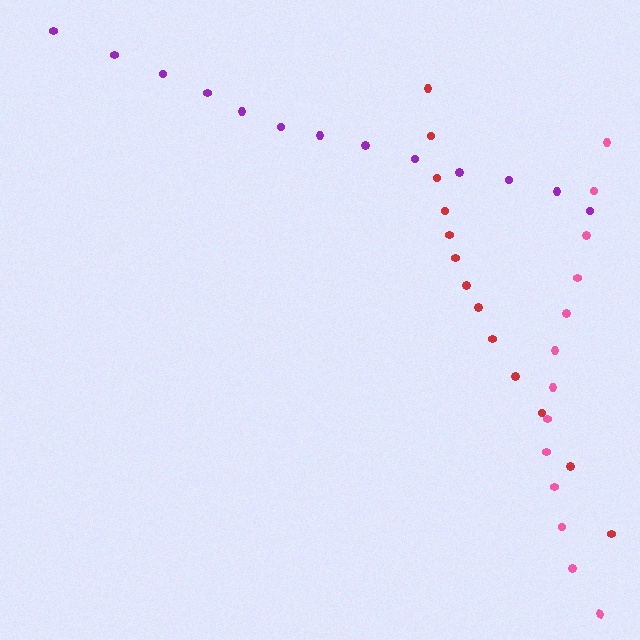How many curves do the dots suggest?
There are 3 distinct paths.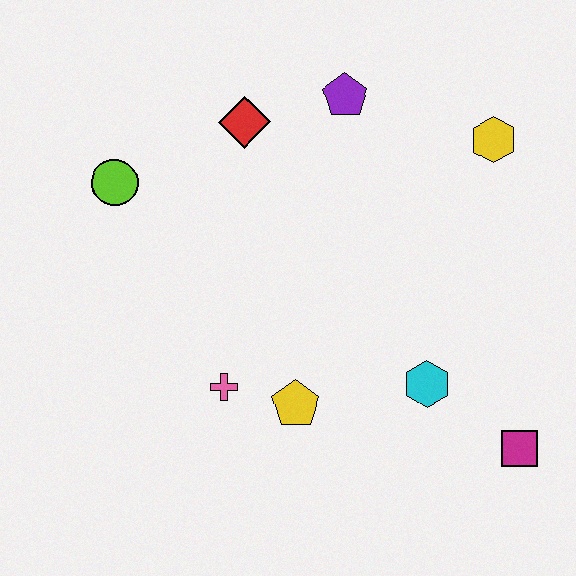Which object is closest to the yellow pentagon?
The pink cross is closest to the yellow pentagon.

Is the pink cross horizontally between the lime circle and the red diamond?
Yes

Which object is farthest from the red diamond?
The magenta square is farthest from the red diamond.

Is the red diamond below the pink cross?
No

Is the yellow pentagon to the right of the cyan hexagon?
No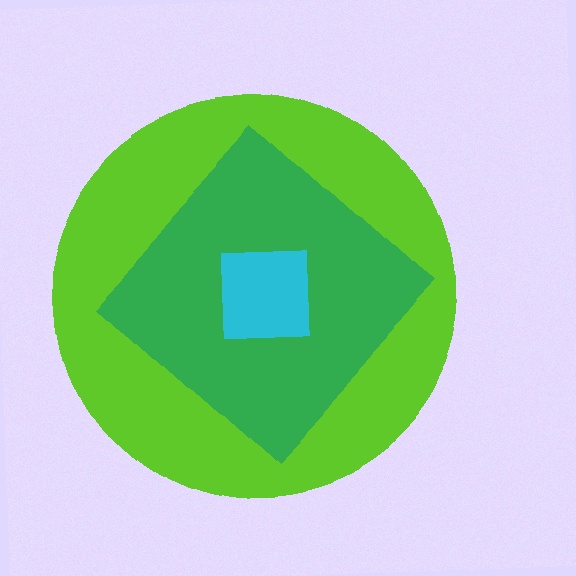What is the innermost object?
The cyan square.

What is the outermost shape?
The lime circle.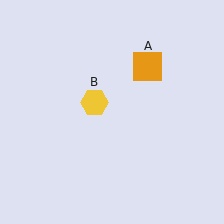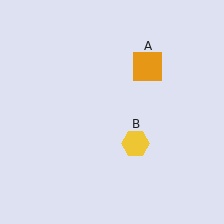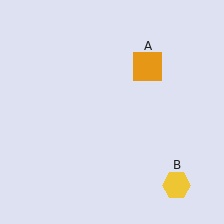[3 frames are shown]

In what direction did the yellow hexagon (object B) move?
The yellow hexagon (object B) moved down and to the right.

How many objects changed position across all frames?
1 object changed position: yellow hexagon (object B).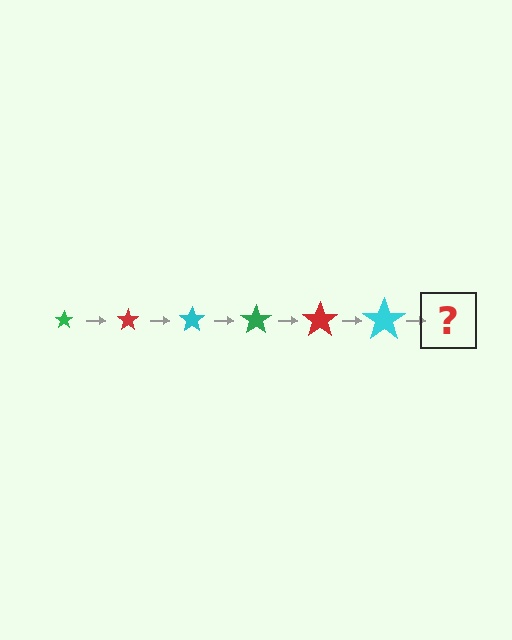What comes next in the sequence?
The next element should be a green star, larger than the previous one.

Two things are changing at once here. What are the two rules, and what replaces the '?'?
The two rules are that the star grows larger each step and the color cycles through green, red, and cyan. The '?' should be a green star, larger than the previous one.